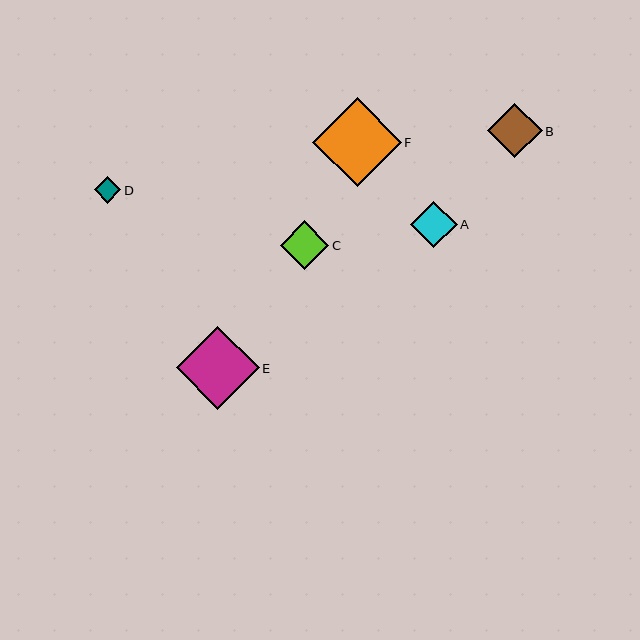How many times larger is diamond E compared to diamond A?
Diamond E is approximately 1.8 times the size of diamond A.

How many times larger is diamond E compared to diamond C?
Diamond E is approximately 1.7 times the size of diamond C.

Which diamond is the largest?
Diamond F is the largest with a size of approximately 89 pixels.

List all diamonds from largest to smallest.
From largest to smallest: F, E, B, C, A, D.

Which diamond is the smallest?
Diamond D is the smallest with a size of approximately 27 pixels.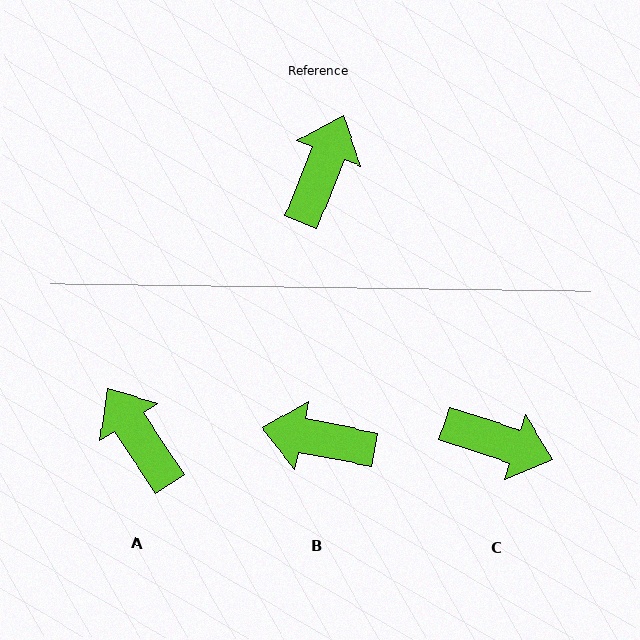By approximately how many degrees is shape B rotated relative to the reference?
Approximately 101 degrees counter-clockwise.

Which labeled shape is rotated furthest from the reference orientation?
B, about 101 degrees away.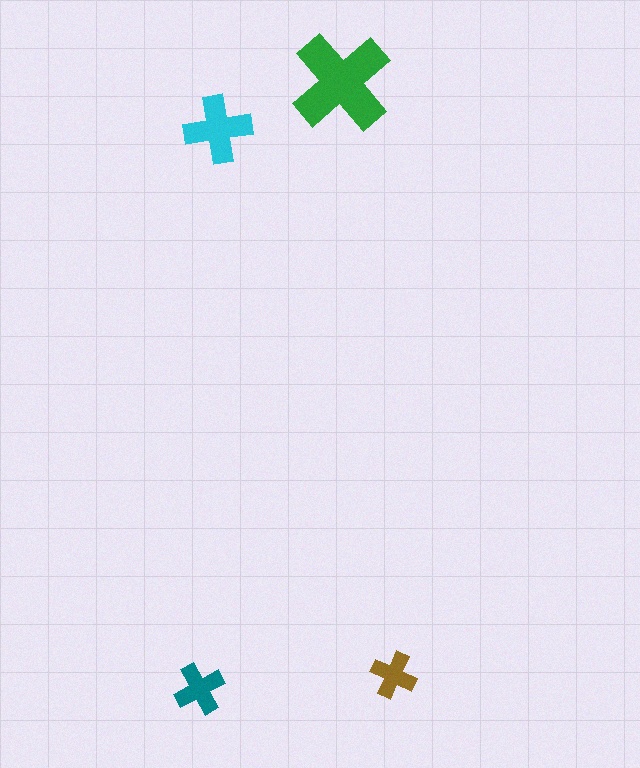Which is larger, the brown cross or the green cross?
The green one.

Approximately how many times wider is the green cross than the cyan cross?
About 1.5 times wider.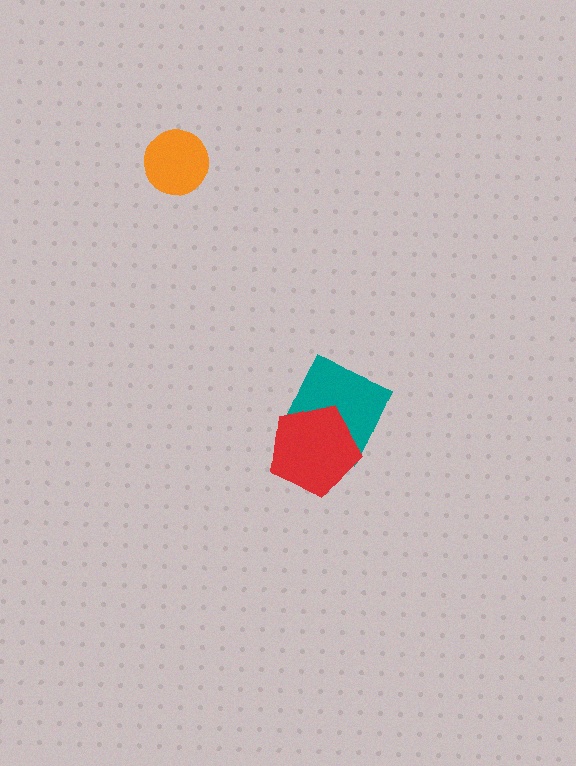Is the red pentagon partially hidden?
No, no other shape covers it.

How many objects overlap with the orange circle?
0 objects overlap with the orange circle.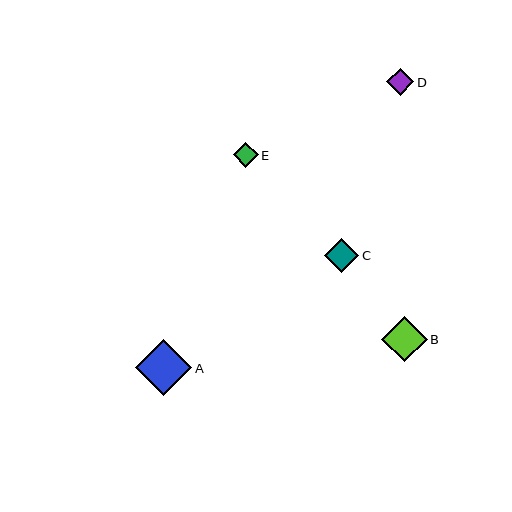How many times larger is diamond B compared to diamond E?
Diamond B is approximately 1.8 times the size of diamond E.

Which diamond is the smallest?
Diamond E is the smallest with a size of approximately 25 pixels.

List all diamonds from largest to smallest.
From largest to smallest: A, B, C, D, E.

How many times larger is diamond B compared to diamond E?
Diamond B is approximately 1.8 times the size of diamond E.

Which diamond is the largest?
Diamond A is the largest with a size of approximately 56 pixels.